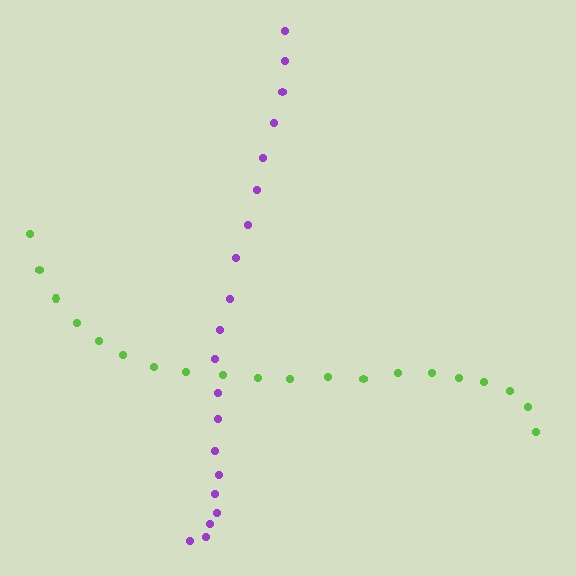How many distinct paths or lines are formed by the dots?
There are 2 distinct paths.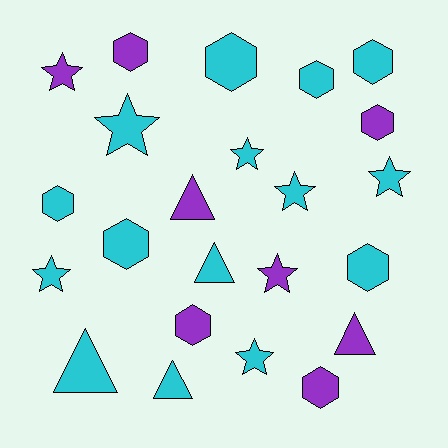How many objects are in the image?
There are 23 objects.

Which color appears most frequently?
Cyan, with 15 objects.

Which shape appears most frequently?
Hexagon, with 10 objects.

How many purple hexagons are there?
There are 4 purple hexagons.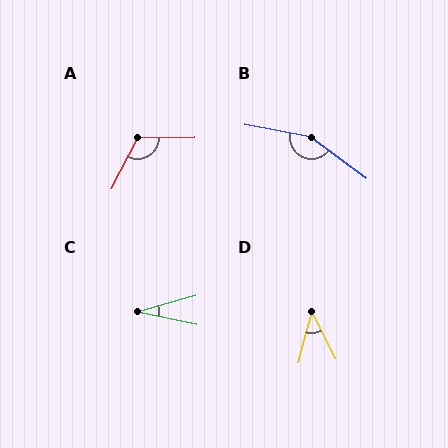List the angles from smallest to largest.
C (28°), D (41°), A (117°), B (154°).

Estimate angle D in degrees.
Approximately 41 degrees.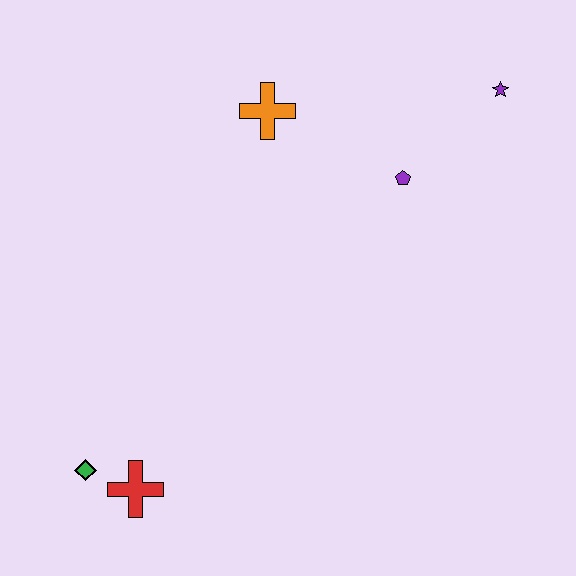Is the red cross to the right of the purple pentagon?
No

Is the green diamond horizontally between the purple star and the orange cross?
No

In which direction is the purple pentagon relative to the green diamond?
The purple pentagon is to the right of the green diamond.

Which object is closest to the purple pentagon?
The purple star is closest to the purple pentagon.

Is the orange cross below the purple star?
Yes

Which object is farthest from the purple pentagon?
The green diamond is farthest from the purple pentagon.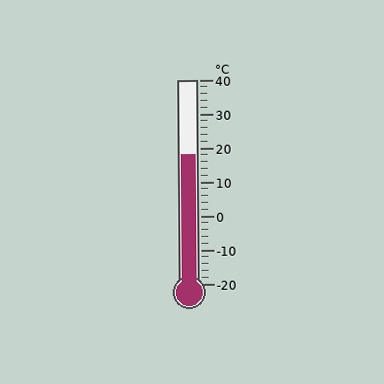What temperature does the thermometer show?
The thermometer shows approximately 18°C.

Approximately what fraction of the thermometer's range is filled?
The thermometer is filled to approximately 65% of its range.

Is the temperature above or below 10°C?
The temperature is above 10°C.